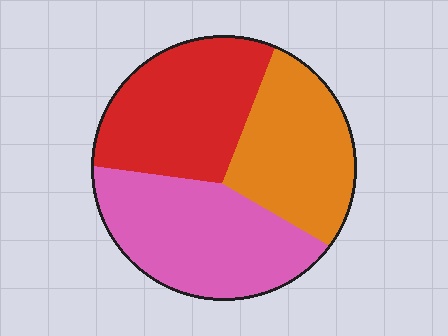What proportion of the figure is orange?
Orange covers 30% of the figure.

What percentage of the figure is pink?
Pink covers around 35% of the figure.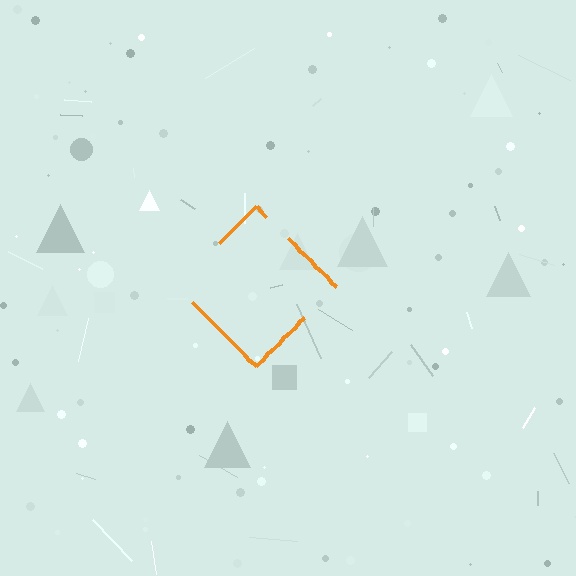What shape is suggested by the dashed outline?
The dashed outline suggests a diamond.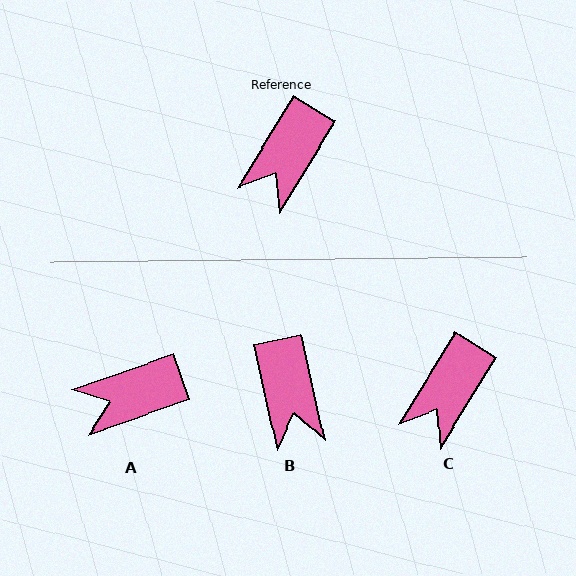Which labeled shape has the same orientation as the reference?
C.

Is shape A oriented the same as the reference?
No, it is off by about 39 degrees.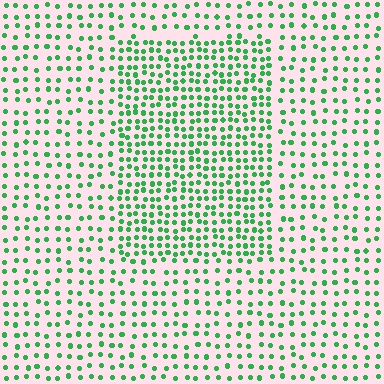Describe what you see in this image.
The image contains small green elements arranged at two different densities. A rectangle-shaped region is visible where the elements are more densely packed than the surrounding area.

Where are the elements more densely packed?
The elements are more densely packed inside the rectangle boundary.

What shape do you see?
I see a rectangle.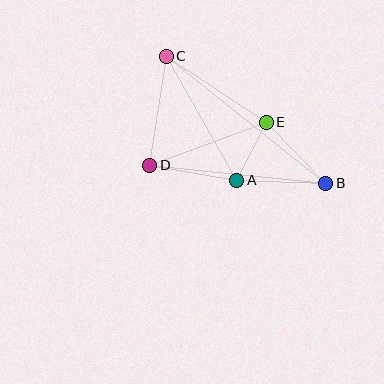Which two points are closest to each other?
Points A and E are closest to each other.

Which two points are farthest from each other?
Points B and C are farthest from each other.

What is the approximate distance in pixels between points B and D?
The distance between B and D is approximately 177 pixels.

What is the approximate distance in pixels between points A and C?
The distance between A and C is approximately 143 pixels.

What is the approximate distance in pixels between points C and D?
The distance between C and D is approximately 110 pixels.